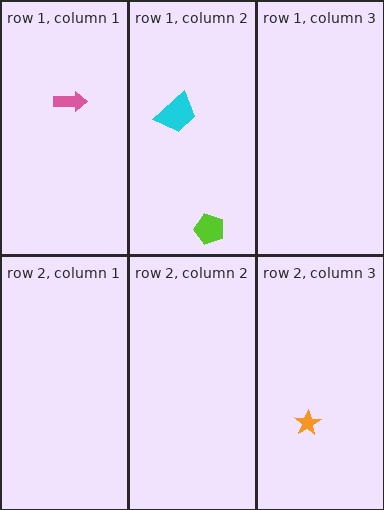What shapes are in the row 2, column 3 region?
The orange star.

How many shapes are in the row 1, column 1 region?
1.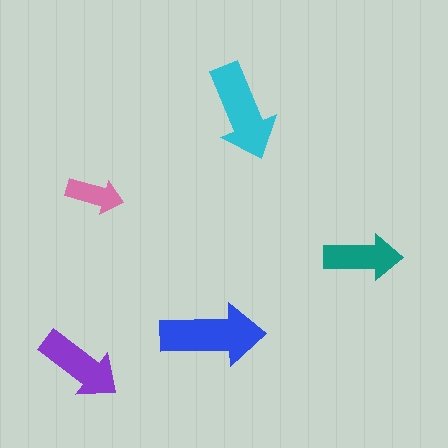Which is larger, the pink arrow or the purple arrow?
The purple one.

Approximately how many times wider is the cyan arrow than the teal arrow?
About 1.5 times wider.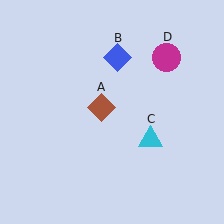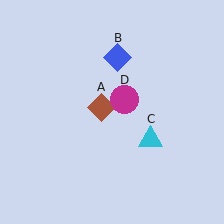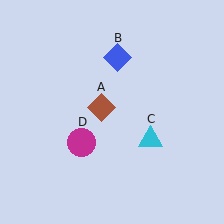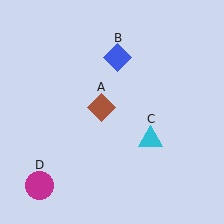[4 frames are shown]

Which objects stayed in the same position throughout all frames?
Brown diamond (object A) and blue diamond (object B) and cyan triangle (object C) remained stationary.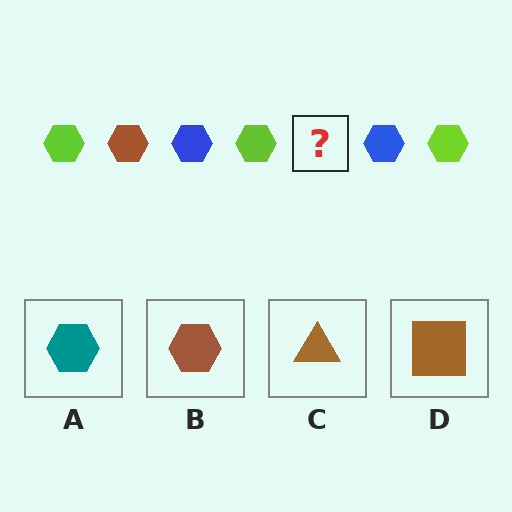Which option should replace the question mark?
Option B.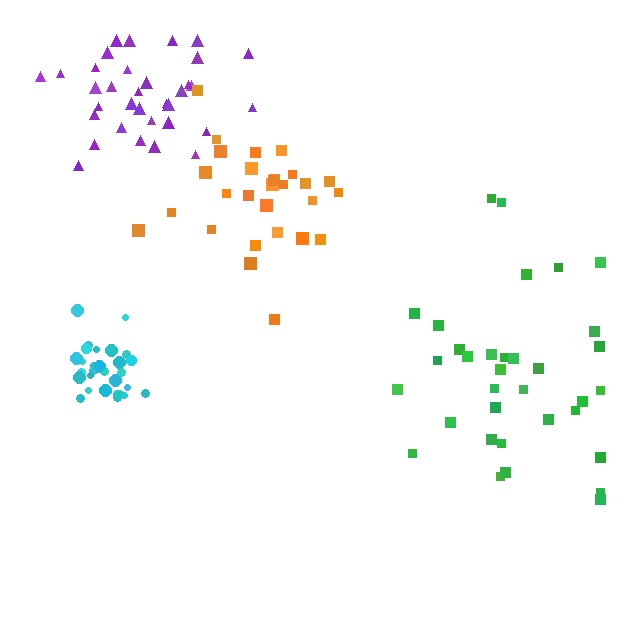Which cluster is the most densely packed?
Cyan.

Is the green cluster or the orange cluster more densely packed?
Orange.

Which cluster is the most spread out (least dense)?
Green.